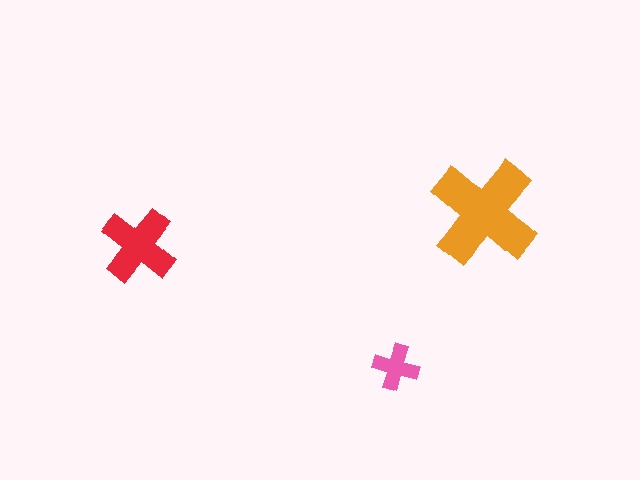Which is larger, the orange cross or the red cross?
The orange one.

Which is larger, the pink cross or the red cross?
The red one.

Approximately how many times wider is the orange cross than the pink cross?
About 2.5 times wider.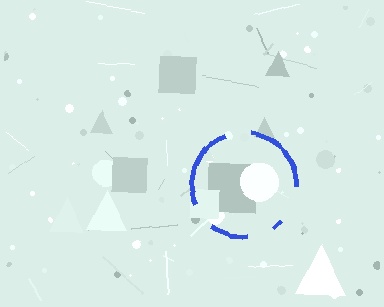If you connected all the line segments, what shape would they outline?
They would outline a circle.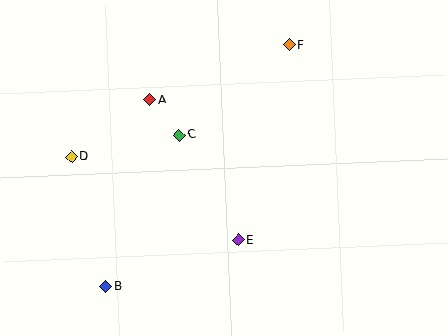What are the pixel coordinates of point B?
Point B is at (106, 287).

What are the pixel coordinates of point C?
Point C is at (179, 135).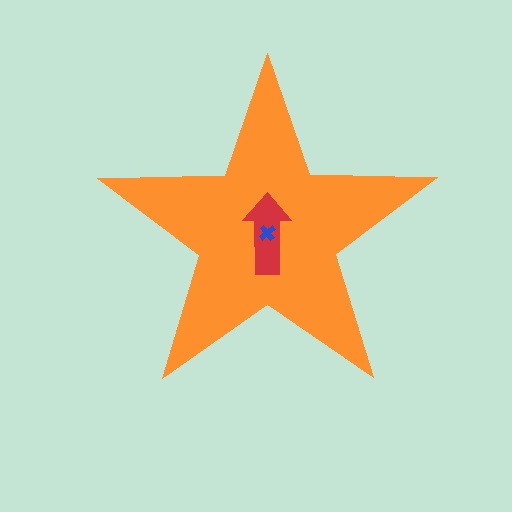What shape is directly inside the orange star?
The red arrow.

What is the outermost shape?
The orange star.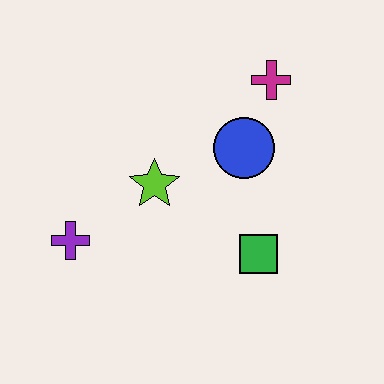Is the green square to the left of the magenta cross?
Yes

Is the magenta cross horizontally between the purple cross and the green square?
No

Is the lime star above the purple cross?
Yes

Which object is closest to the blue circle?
The magenta cross is closest to the blue circle.